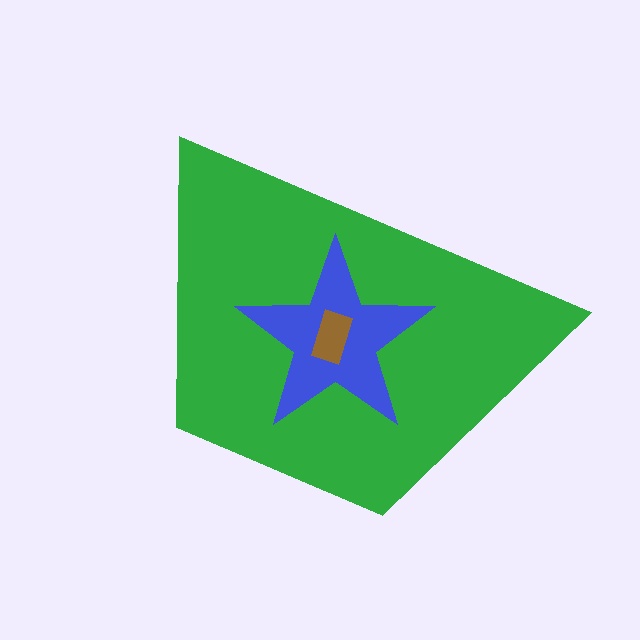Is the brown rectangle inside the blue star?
Yes.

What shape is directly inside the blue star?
The brown rectangle.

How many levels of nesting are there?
3.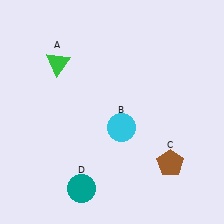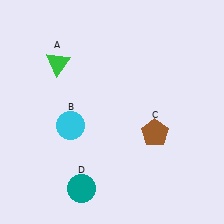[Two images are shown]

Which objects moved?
The objects that moved are: the cyan circle (B), the brown pentagon (C).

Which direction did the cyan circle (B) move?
The cyan circle (B) moved left.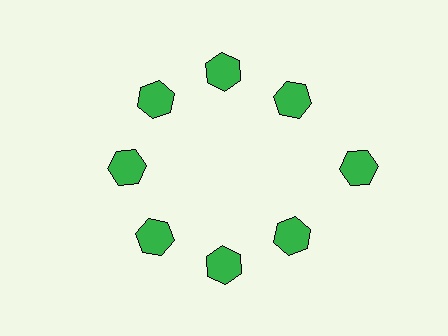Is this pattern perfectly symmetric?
No. The 8 green hexagons are arranged in a ring, but one element near the 3 o'clock position is pushed outward from the center, breaking the 8-fold rotational symmetry.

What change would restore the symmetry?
The symmetry would be restored by moving it inward, back onto the ring so that all 8 hexagons sit at equal angles and equal distance from the center.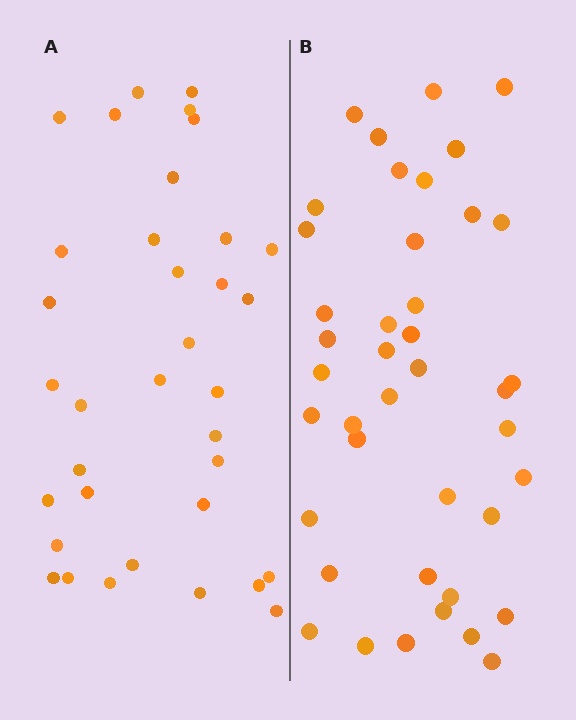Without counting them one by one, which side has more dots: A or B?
Region B (the right region) has more dots.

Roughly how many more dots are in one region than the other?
Region B has about 6 more dots than region A.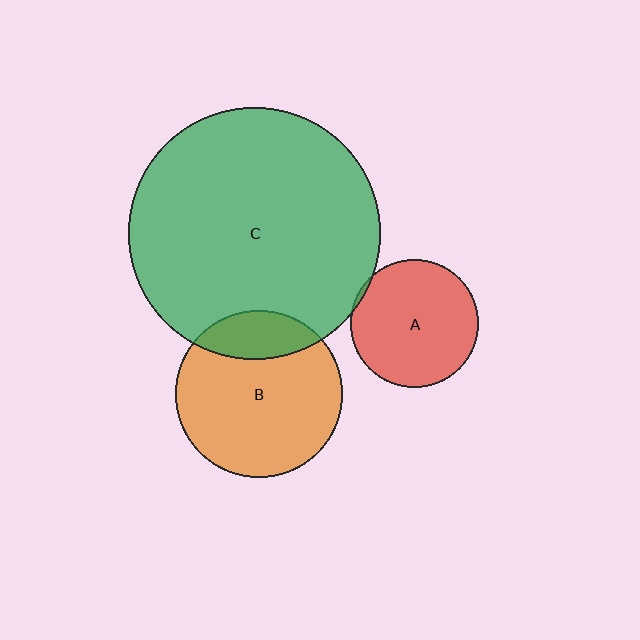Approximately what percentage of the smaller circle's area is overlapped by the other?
Approximately 20%.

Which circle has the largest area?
Circle C (green).